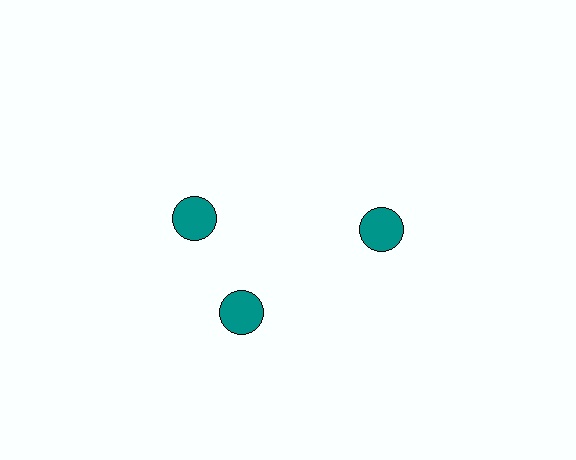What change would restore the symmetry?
The symmetry would be restored by rotating it back into even spacing with its neighbors so that all 3 circles sit at equal angles and equal distance from the center.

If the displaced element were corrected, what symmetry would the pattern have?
It would have 3-fold rotational symmetry — the pattern would map onto itself every 120 degrees.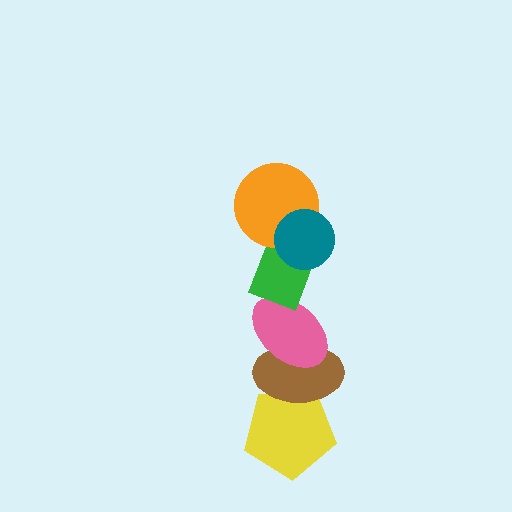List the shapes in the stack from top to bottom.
From top to bottom: the teal circle, the orange circle, the green rectangle, the pink ellipse, the brown ellipse, the yellow pentagon.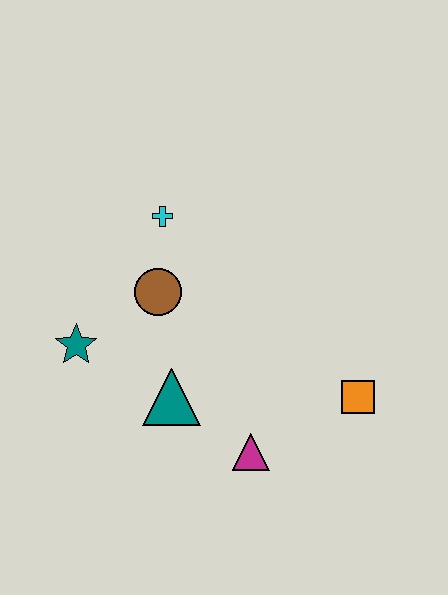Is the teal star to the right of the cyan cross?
No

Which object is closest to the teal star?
The brown circle is closest to the teal star.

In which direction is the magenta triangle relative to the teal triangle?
The magenta triangle is to the right of the teal triangle.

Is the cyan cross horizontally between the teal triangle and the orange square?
No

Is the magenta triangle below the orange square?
Yes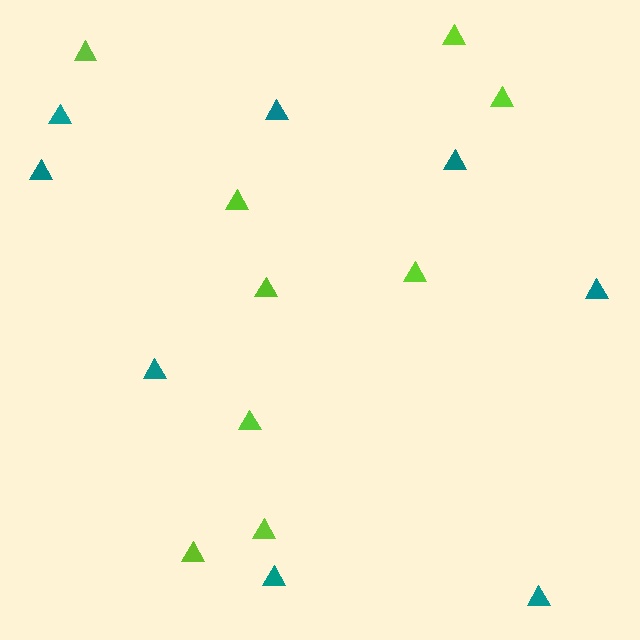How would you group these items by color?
There are 2 groups: one group of lime triangles (9) and one group of teal triangles (8).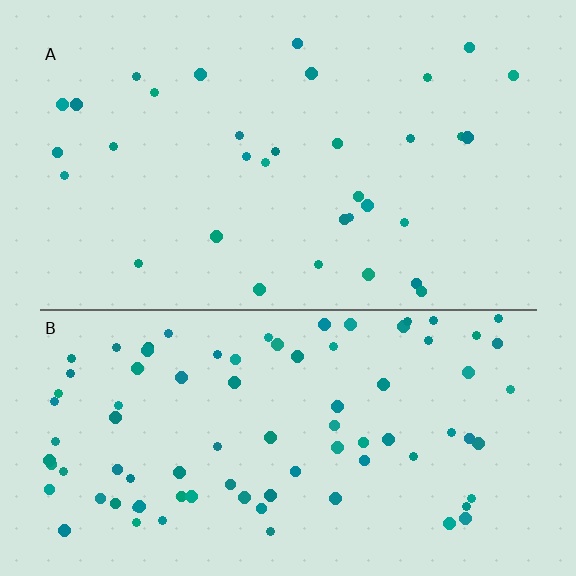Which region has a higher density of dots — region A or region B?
B (the bottom).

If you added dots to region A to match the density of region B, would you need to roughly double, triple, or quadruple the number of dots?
Approximately triple.